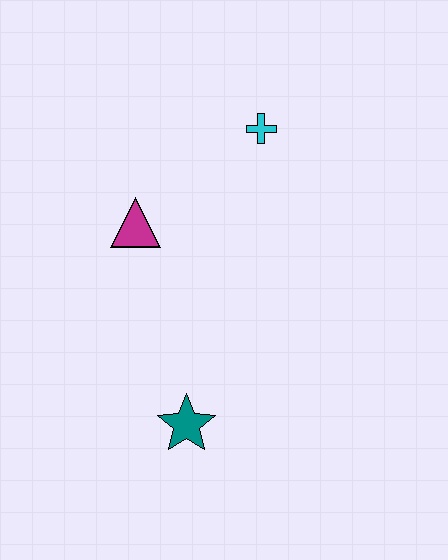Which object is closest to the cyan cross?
The magenta triangle is closest to the cyan cross.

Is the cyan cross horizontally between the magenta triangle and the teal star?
No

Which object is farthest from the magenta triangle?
The teal star is farthest from the magenta triangle.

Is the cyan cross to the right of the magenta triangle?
Yes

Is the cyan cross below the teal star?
No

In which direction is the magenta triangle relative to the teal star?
The magenta triangle is above the teal star.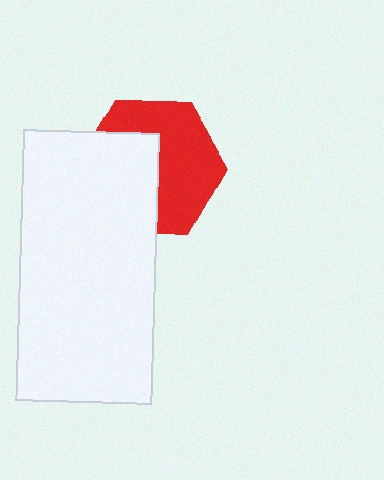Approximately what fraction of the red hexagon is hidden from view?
Roughly 46% of the red hexagon is hidden behind the white rectangle.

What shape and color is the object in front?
The object in front is a white rectangle.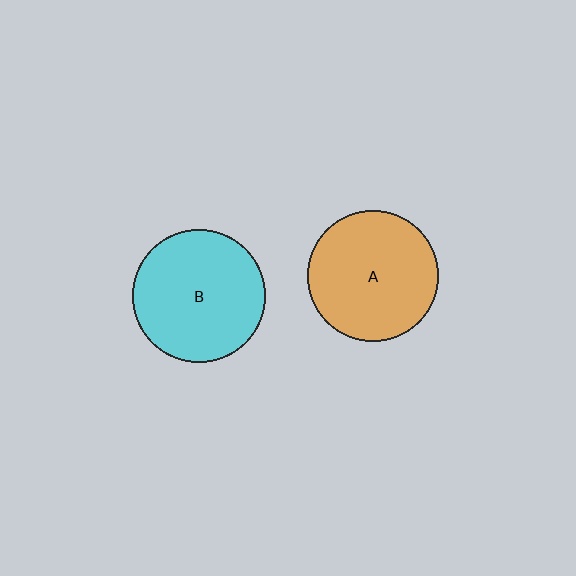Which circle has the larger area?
Circle B (cyan).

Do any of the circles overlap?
No, none of the circles overlap.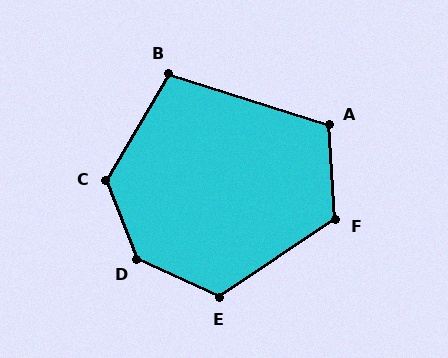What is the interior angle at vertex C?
Approximately 127 degrees (obtuse).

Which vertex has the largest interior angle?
D, at approximately 136 degrees.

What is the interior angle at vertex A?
Approximately 111 degrees (obtuse).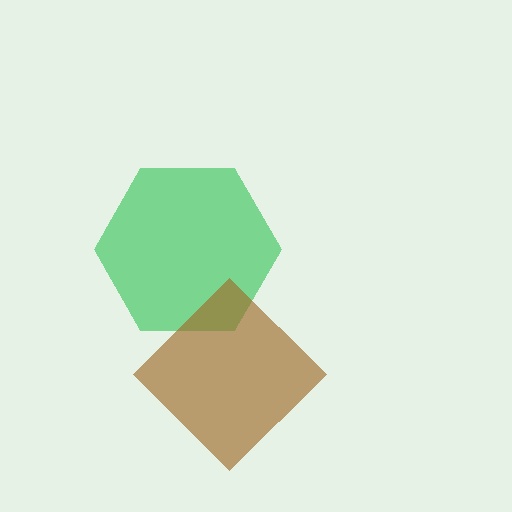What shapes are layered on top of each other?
The layered shapes are: a green hexagon, a brown diamond.